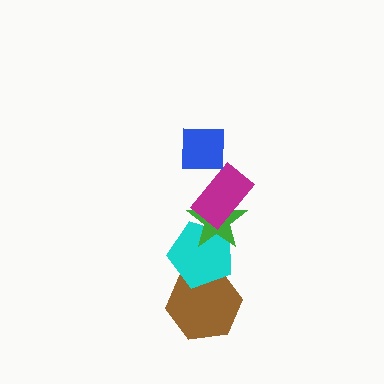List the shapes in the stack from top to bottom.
From top to bottom: the blue square, the magenta rectangle, the green star, the cyan pentagon, the brown hexagon.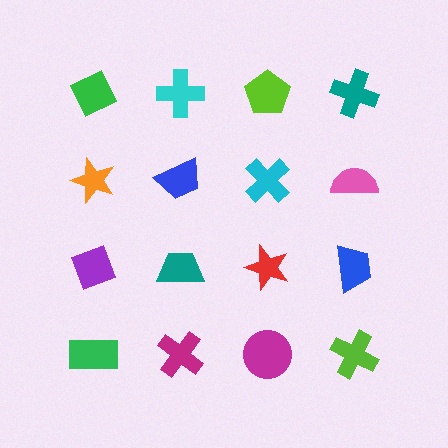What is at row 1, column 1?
A green diamond.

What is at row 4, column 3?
A magenta circle.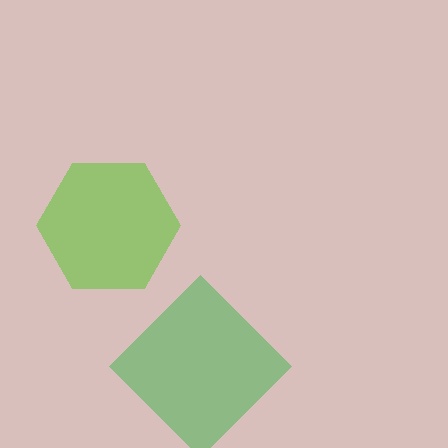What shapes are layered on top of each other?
The layered shapes are: a green diamond, a lime hexagon.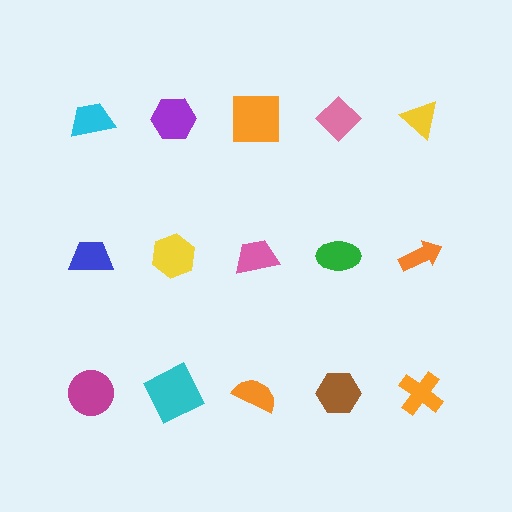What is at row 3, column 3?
An orange semicircle.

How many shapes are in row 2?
5 shapes.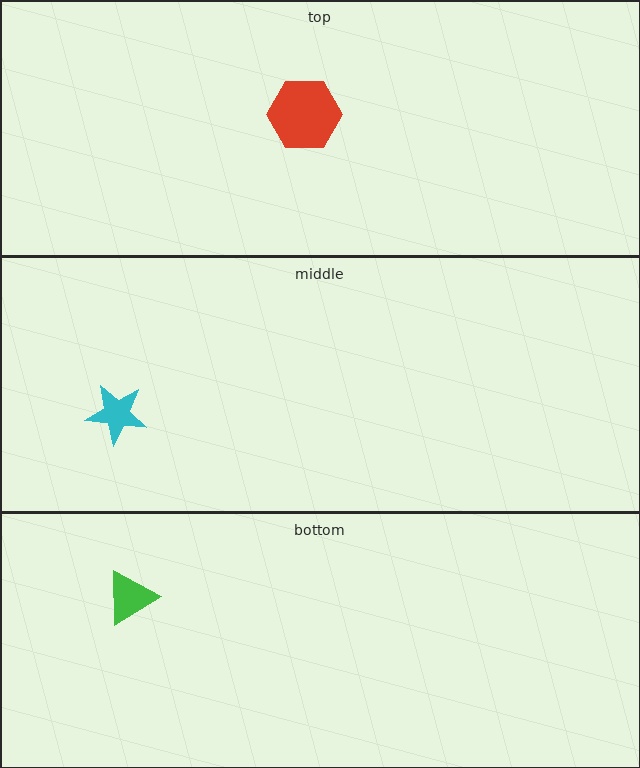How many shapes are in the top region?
1.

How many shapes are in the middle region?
1.